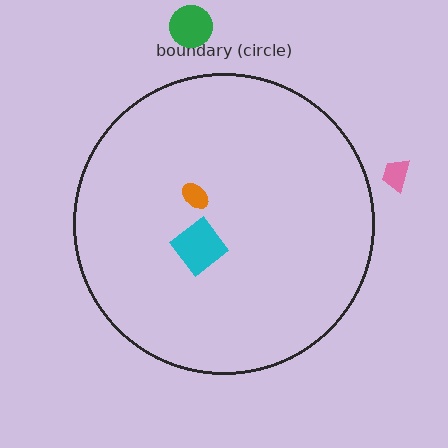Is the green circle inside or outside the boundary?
Outside.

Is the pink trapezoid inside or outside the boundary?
Outside.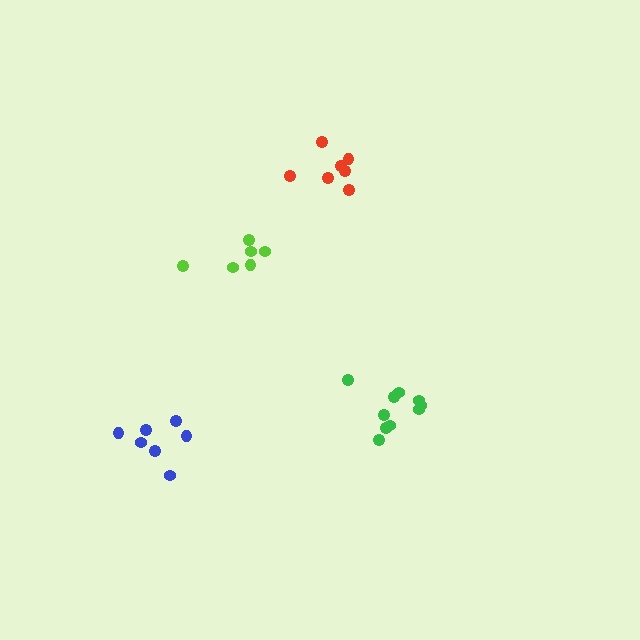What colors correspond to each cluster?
The clusters are colored: red, blue, lime, green.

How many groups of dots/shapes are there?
There are 4 groups.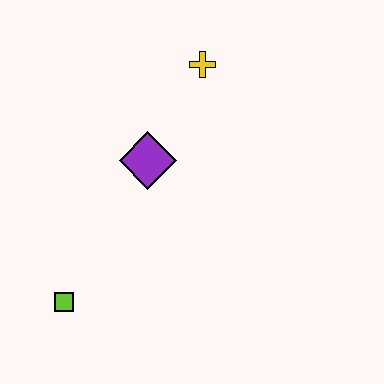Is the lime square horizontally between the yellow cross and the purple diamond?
No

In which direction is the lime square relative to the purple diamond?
The lime square is below the purple diamond.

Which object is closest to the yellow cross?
The purple diamond is closest to the yellow cross.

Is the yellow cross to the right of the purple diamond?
Yes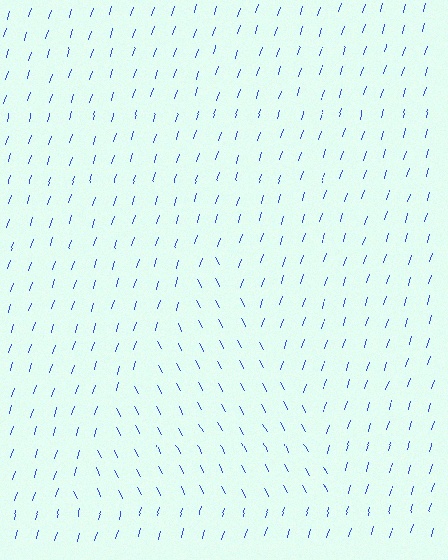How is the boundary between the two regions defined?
The boundary is defined purely by a change in line orientation (approximately 45 degrees difference). All lines are the same color and thickness.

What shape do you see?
I see a triangle.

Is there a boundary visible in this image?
Yes, there is a texture boundary formed by a change in line orientation.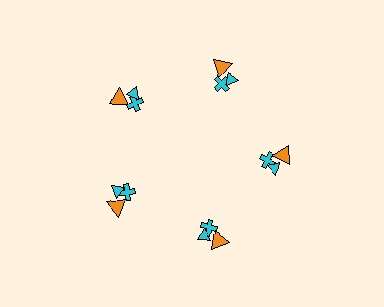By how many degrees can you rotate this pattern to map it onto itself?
The pattern maps onto itself every 72 degrees of rotation.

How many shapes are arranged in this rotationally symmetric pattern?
There are 15 shapes, arranged in 5 groups of 3.